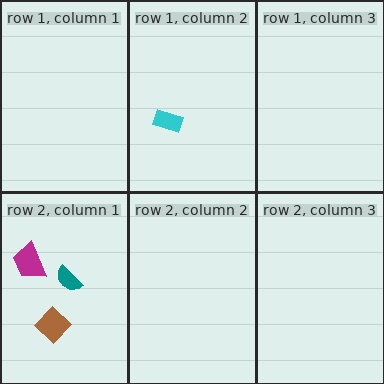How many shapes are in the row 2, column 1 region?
3.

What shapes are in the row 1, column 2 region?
The cyan rectangle.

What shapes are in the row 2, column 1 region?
The brown diamond, the magenta trapezoid, the teal semicircle.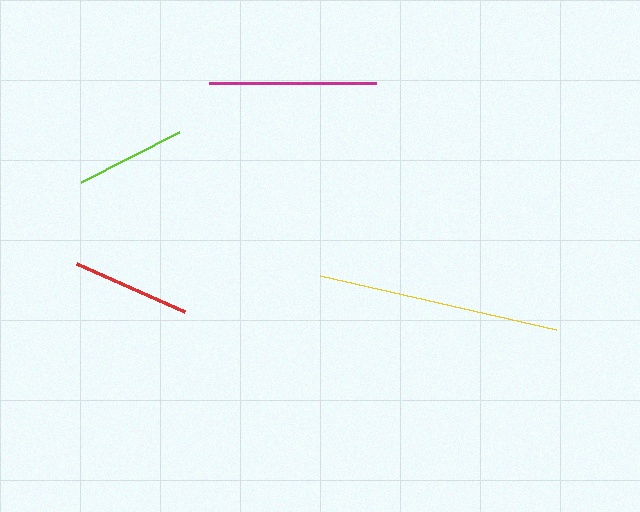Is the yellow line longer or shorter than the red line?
The yellow line is longer than the red line.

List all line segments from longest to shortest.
From longest to shortest: yellow, magenta, red, lime.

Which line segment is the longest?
The yellow line is the longest at approximately 242 pixels.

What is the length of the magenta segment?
The magenta segment is approximately 167 pixels long.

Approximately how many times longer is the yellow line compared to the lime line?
The yellow line is approximately 2.2 times the length of the lime line.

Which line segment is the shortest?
The lime line is the shortest at approximately 110 pixels.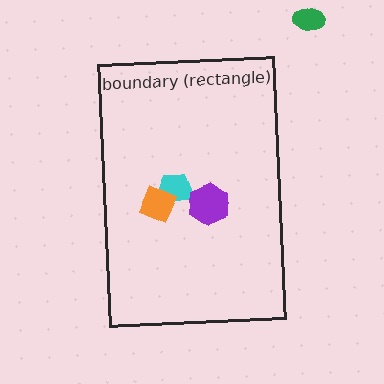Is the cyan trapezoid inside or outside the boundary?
Inside.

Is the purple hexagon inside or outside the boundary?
Inside.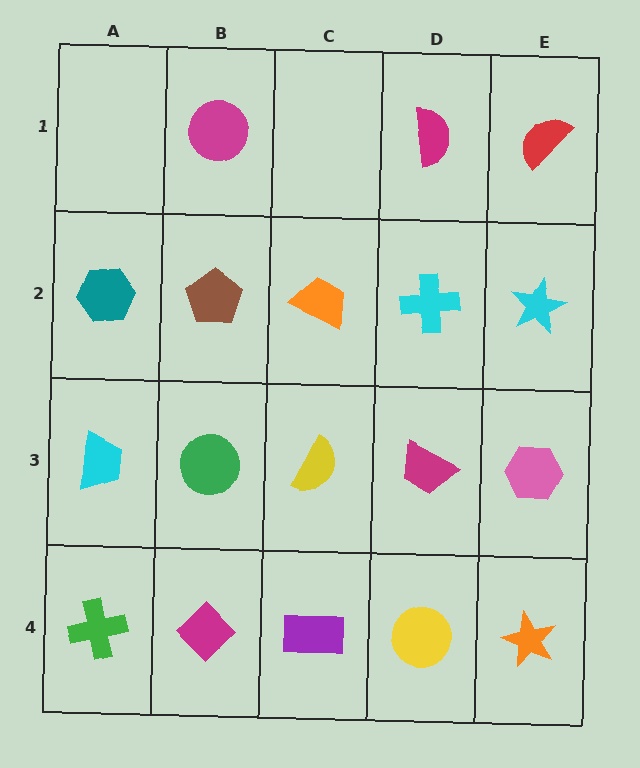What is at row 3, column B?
A green circle.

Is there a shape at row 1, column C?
No, that cell is empty.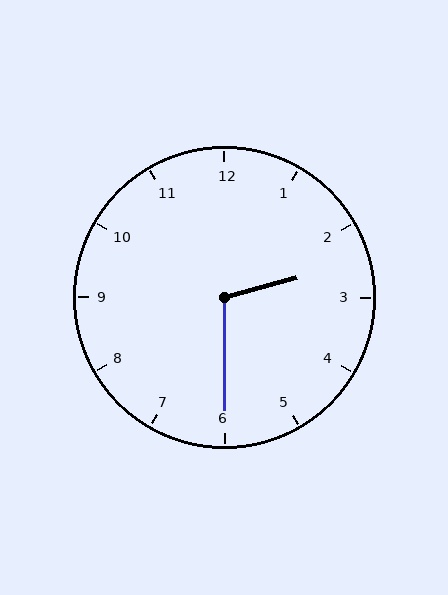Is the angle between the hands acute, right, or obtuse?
It is obtuse.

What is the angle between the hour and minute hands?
Approximately 105 degrees.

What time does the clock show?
2:30.